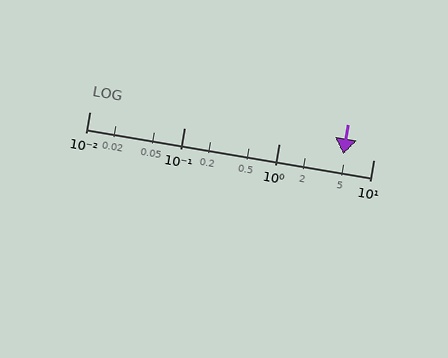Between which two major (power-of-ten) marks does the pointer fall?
The pointer is between 1 and 10.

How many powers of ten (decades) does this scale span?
The scale spans 3 decades, from 0.01 to 10.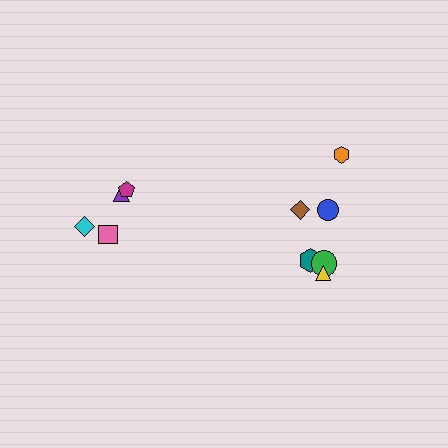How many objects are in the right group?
There are 6 objects.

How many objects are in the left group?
There are 4 objects.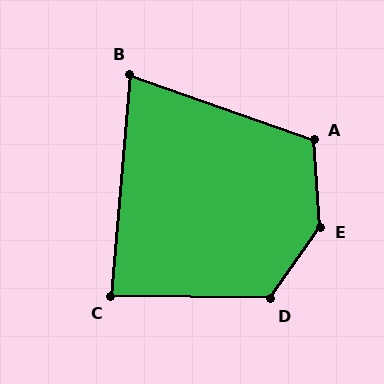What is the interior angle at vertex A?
Approximately 113 degrees (obtuse).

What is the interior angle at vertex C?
Approximately 86 degrees (approximately right).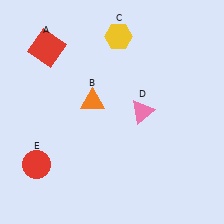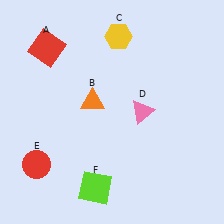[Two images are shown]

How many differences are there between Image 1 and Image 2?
There is 1 difference between the two images.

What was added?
A lime square (F) was added in Image 2.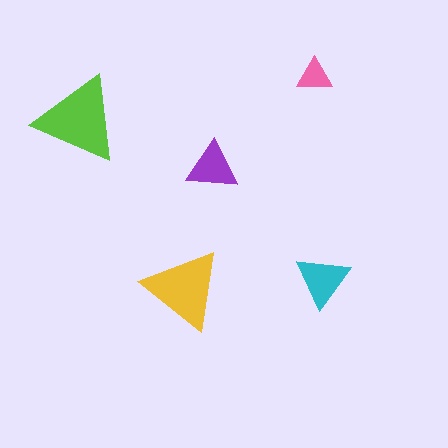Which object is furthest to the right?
The cyan triangle is rightmost.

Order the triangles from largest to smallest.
the lime one, the yellow one, the cyan one, the purple one, the pink one.